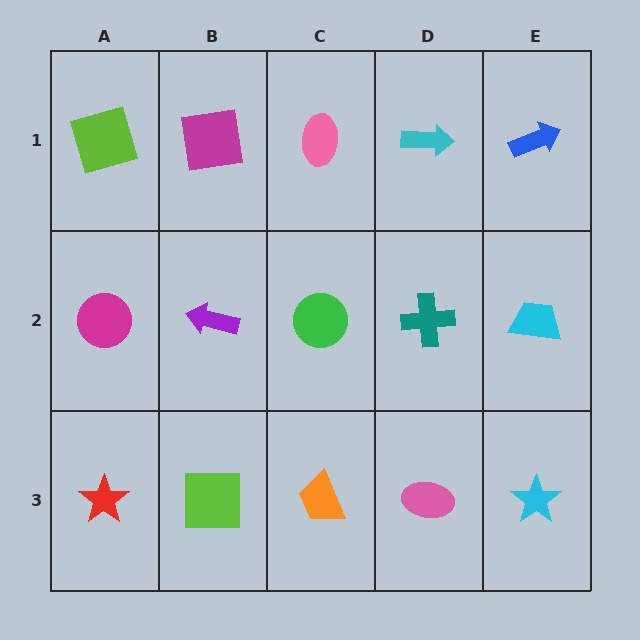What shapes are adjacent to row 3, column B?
A purple arrow (row 2, column B), a red star (row 3, column A), an orange trapezoid (row 3, column C).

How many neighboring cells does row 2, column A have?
3.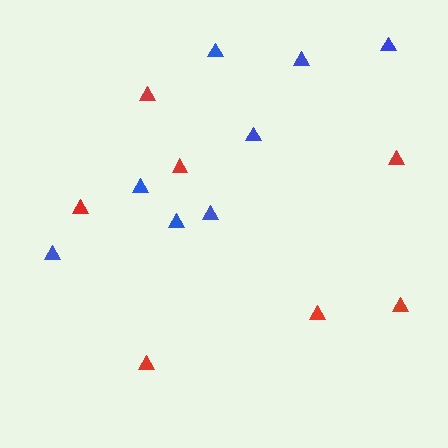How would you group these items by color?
There are 2 groups: one group of blue triangles (8) and one group of red triangles (7).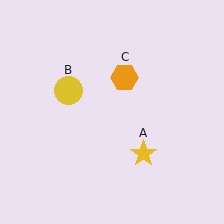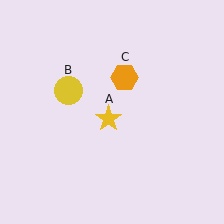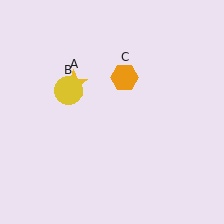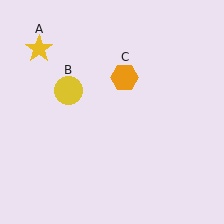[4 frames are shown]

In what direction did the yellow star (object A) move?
The yellow star (object A) moved up and to the left.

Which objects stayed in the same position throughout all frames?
Yellow circle (object B) and orange hexagon (object C) remained stationary.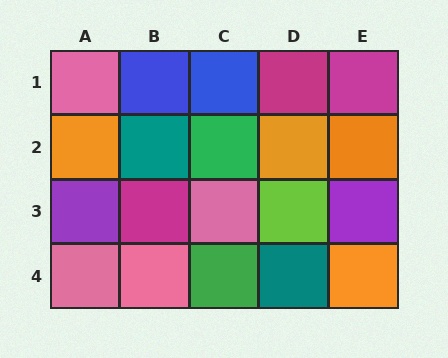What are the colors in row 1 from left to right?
Pink, blue, blue, magenta, magenta.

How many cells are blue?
2 cells are blue.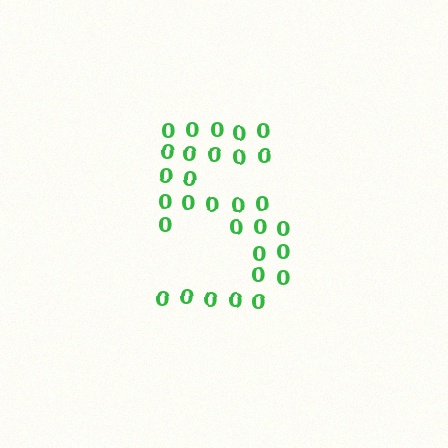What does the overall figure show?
The overall figure shows the digit 5.